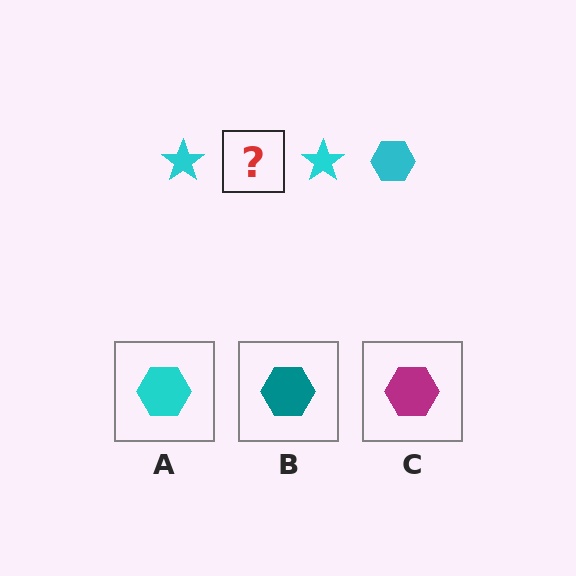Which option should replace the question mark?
Option A.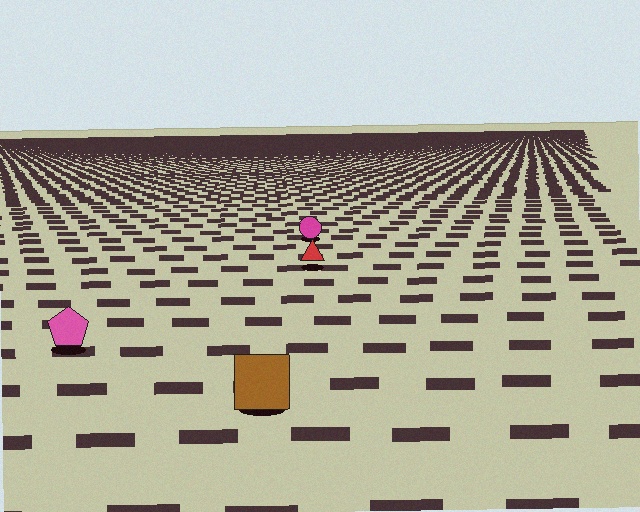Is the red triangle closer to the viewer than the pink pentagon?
No. The pink pentagon is closer — you can tell from the texture gradient: the ground texture is coarser near it.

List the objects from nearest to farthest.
From nearest to farthest: the brown square, the pink pentagon, the red triangle, the magenta circle.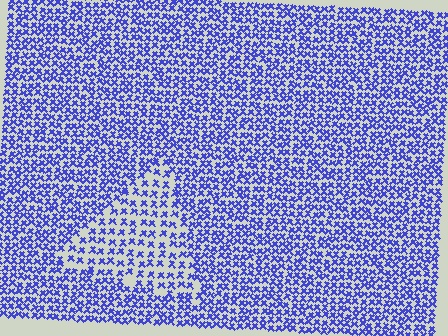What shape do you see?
I see a triangle.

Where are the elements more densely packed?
The elements are more densely packed outside the triangle boundary.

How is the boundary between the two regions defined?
The boundary is defined by a change in element density (approximately 1.7x ratio). All elements are the same color, size, and shape.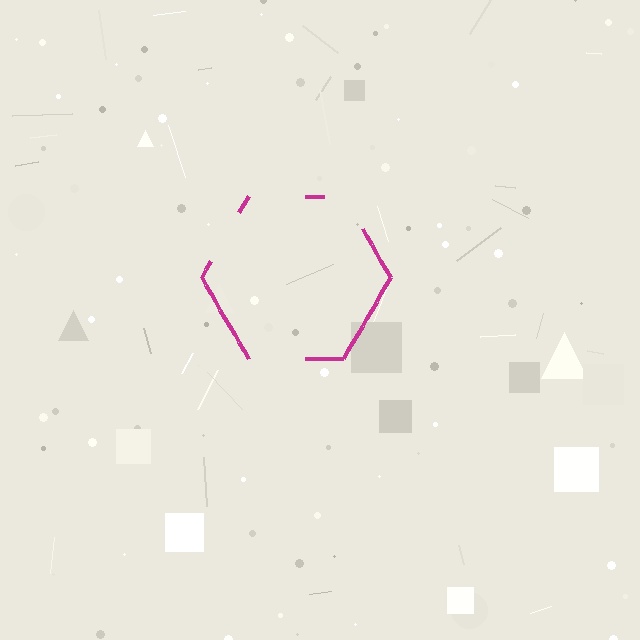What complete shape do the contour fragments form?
The contour fragments form a hexagon.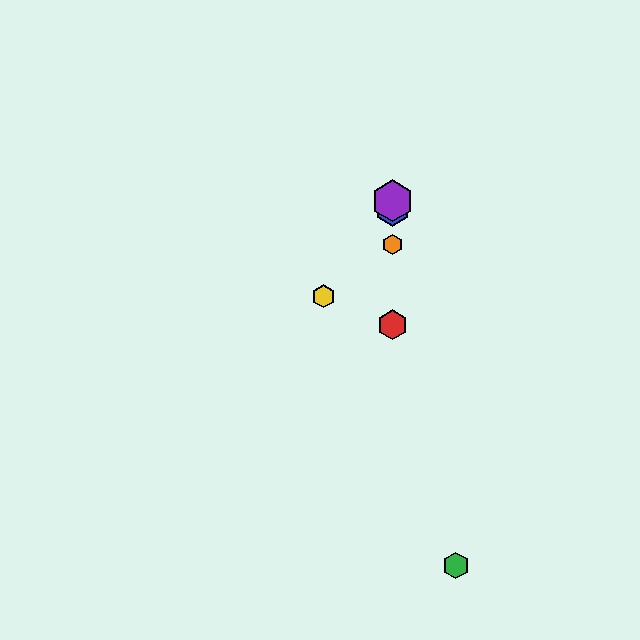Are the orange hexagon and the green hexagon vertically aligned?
No, the orange hexagon is at x≈392 and the green hexagon is at x≈456.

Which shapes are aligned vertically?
The red hexagon, the blue hexagon, the purple hexagon, the orange hexagon are aligned vertically.